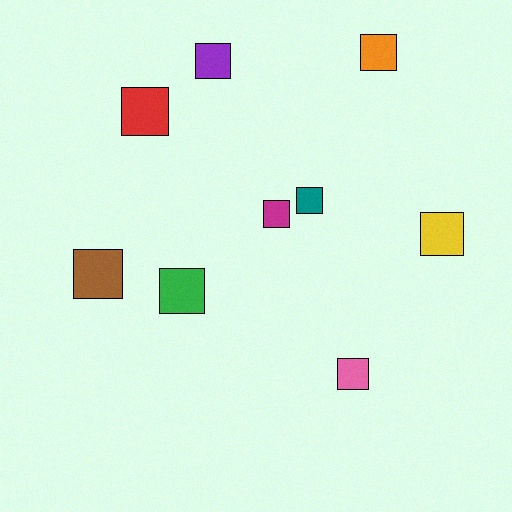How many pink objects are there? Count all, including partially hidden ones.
There is 1 pink object.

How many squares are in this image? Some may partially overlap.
There are 9 squares.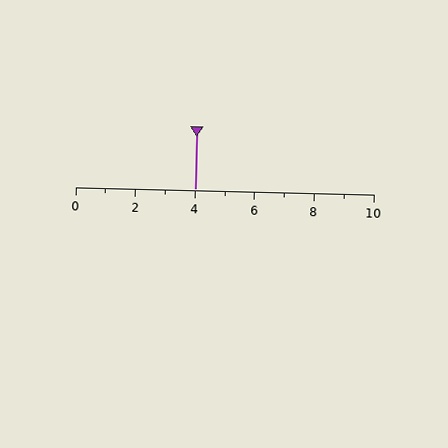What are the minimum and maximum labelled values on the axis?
The axis runs from 0 to 10.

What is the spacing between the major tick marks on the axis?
The major ticks are spaced 2 apart.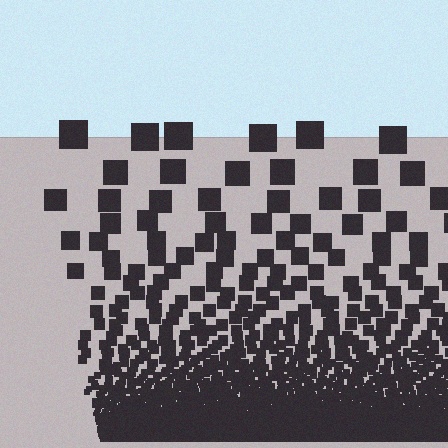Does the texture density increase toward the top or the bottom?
Density increases toward the bottom.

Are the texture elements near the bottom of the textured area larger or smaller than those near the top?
Smaller. The gradient is inverted — elements near the bottom are smaller and denser.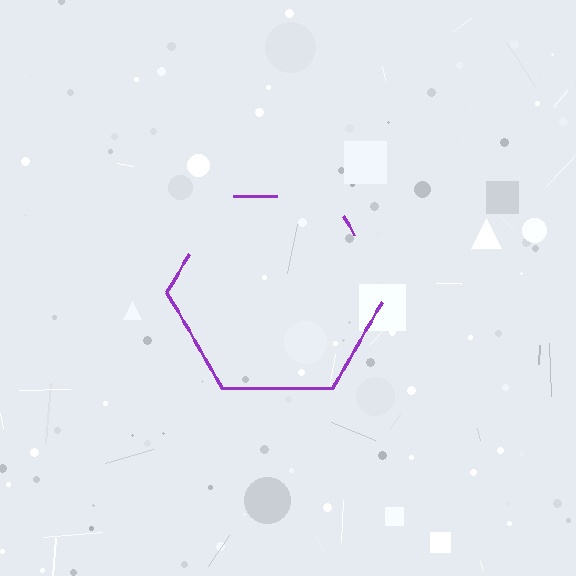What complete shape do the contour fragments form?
The contour fragments form a hexagon.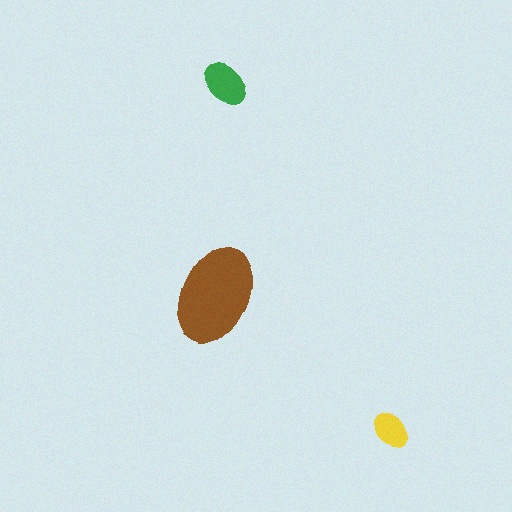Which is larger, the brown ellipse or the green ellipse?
The brown one.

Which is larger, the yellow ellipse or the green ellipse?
The green one.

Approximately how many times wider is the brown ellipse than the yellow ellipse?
About 2.5 times wider.